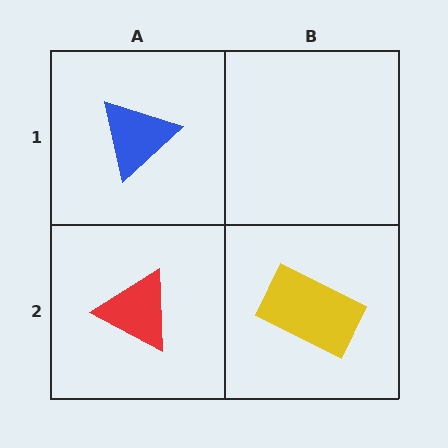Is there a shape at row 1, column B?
No, that cell is empty.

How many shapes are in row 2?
2 shapes.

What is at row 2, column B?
A yellow rectangle.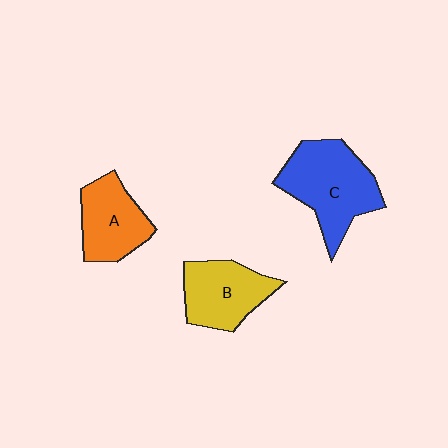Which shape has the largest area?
Shape C (blue).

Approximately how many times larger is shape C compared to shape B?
Approximately 1.4 times.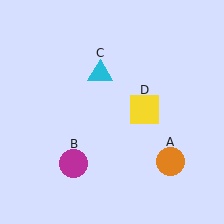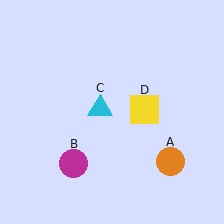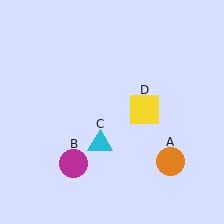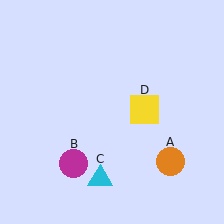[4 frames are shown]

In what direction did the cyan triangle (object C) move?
The cyan triangle (object C) moved down.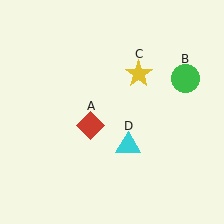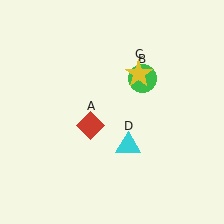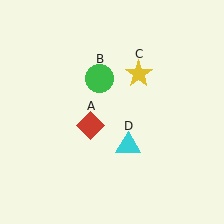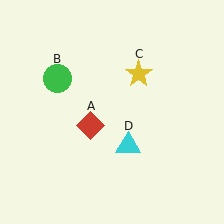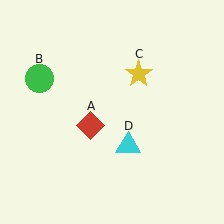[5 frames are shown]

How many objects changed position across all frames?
1 object changed position: green circle (object B).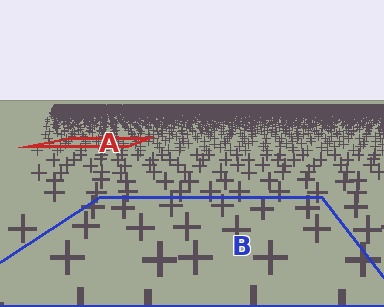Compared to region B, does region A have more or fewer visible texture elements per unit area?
Region A has more texture elements per unit area — they are packed more densely because it is farther away.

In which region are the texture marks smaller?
The texture marks are smaller in region A, because it is farther away.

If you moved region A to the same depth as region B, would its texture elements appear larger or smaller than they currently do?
They would appear larger. At a closer depth, the same texture elements are projected at a bigger on-screen size.